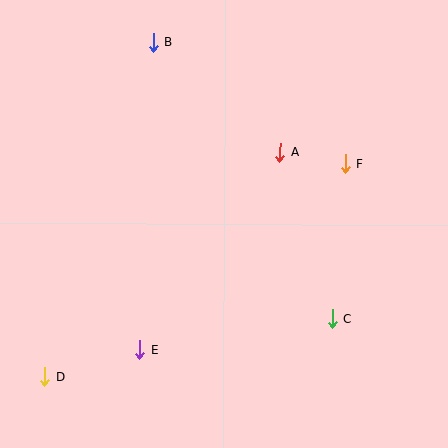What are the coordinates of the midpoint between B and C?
The midpoint between B and C is at (243, 180).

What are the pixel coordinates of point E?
Point E is at (140, 350).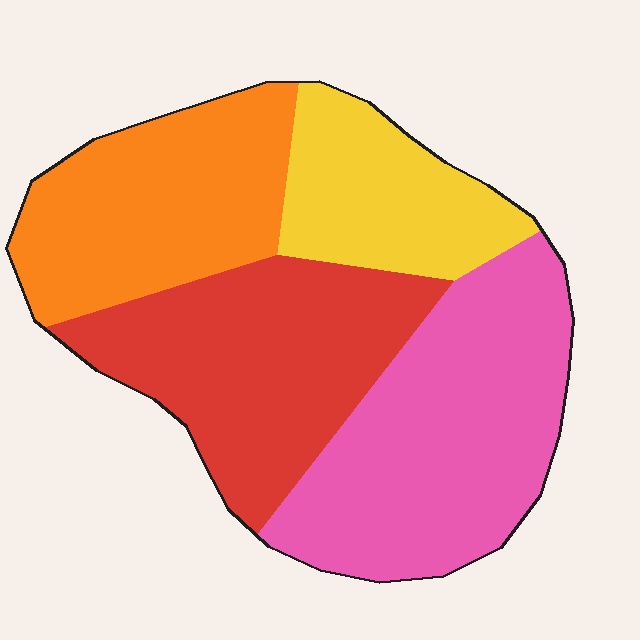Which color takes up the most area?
Pink, at roughly 30%.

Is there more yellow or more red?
Red.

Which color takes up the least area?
Yellow, at roughly 15%.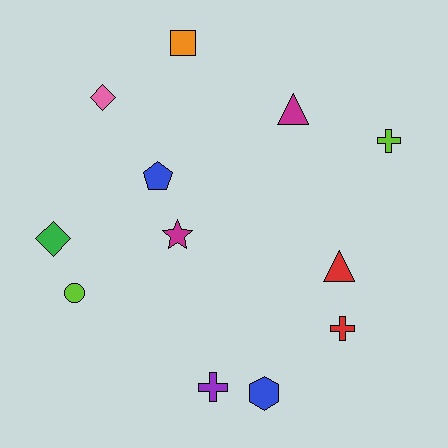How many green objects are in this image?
There is 1 green object.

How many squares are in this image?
There is 1 square.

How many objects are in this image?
There are 12 objects.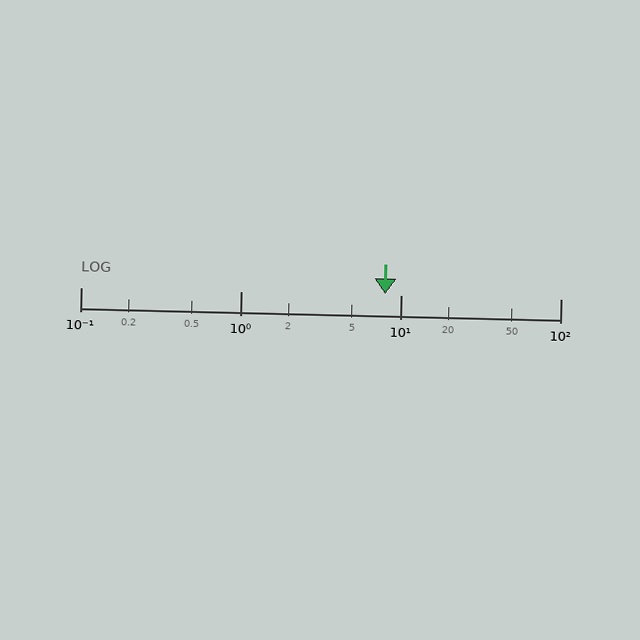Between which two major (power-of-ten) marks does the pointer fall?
The pointer is between 1 and 10.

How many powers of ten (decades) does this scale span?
The scale spans 3 decades, from 0.1 to 100.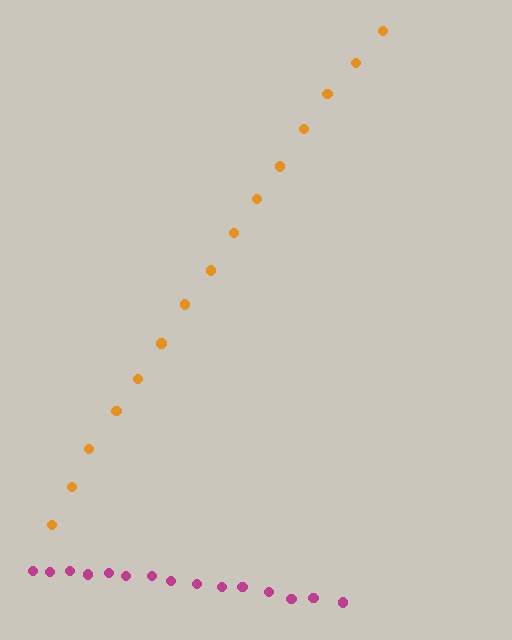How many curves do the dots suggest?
There are 2 distinct paths.